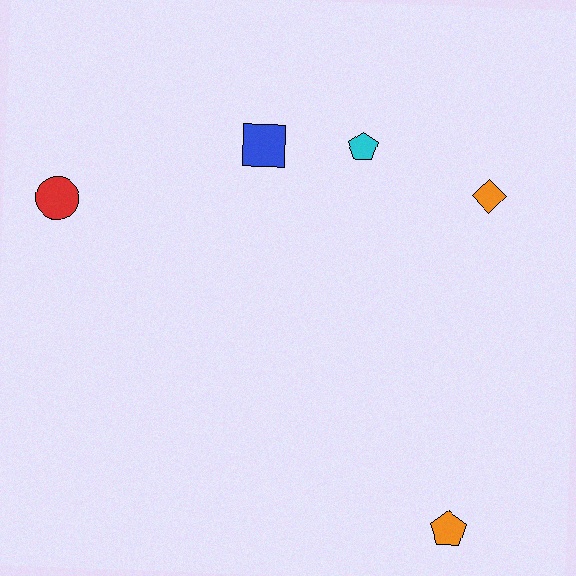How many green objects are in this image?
There are no green objects.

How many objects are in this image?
There are 5 objects.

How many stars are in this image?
There are no stars.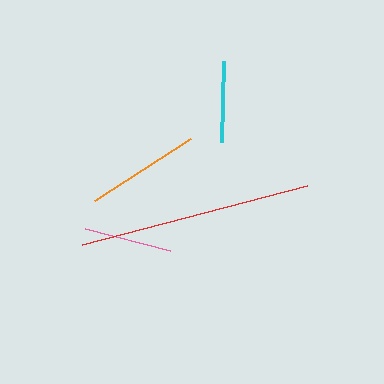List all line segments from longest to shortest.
From longest to shortest: red, orange, pink, cyan.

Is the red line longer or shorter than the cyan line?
The red line is longer than the cyan line.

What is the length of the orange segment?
The orange segment is approximately 114 pixels long.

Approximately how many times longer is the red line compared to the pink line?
The red line is approximately 2.7 times the length of the pink line.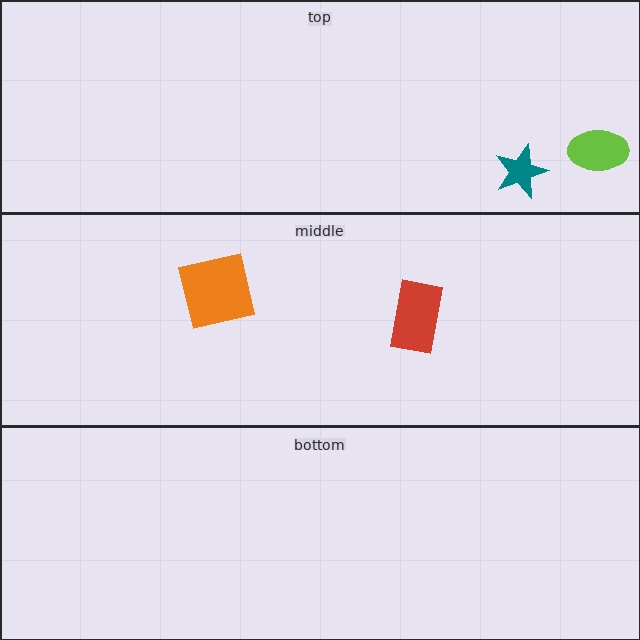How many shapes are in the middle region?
2.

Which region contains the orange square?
The middle region.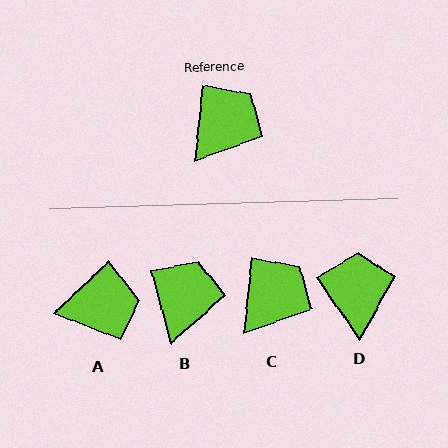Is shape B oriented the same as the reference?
No, it is off by about 21 degrees.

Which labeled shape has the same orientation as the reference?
C.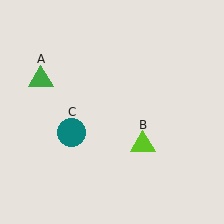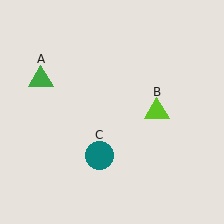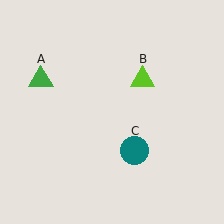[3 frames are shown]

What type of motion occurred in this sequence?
The lime triangle (object B), teal circle (object C) rotated counterclockwise around the center of the scene.